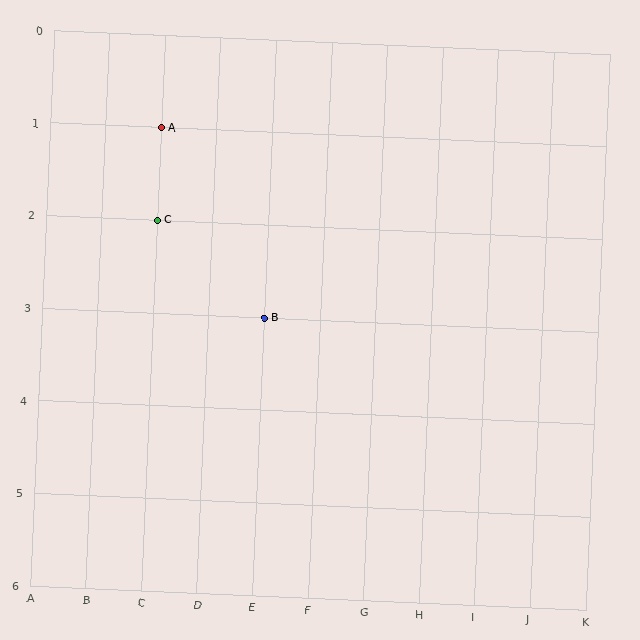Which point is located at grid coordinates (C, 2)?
Point C is at (C, 2).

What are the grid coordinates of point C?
Point C is at grid coordinates (C, 2).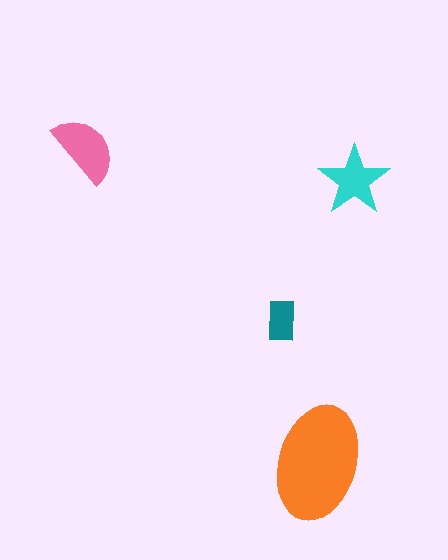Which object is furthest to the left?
The pink semicircle is leftmost.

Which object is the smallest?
The teal rectangle.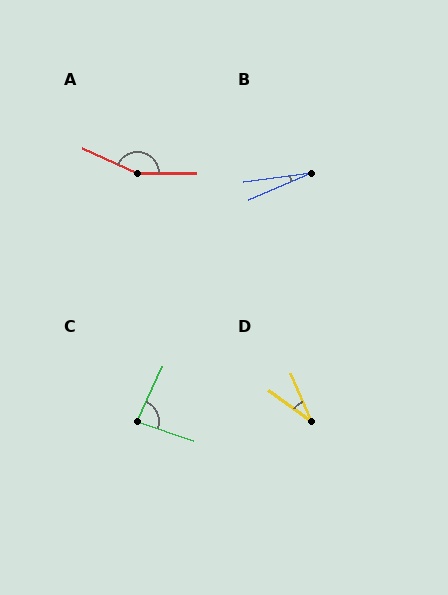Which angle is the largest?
A, at approximately 155 degrees.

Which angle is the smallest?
B, at approximately 16 degrees.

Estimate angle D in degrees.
Approximately 30 degrees.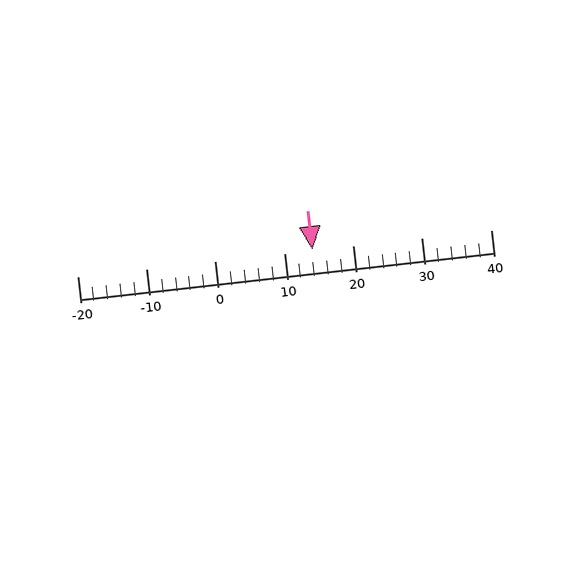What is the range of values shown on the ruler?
The ruler shows values from -20 to 40.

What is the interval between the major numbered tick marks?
The major tick marks are spaced 10 units apart.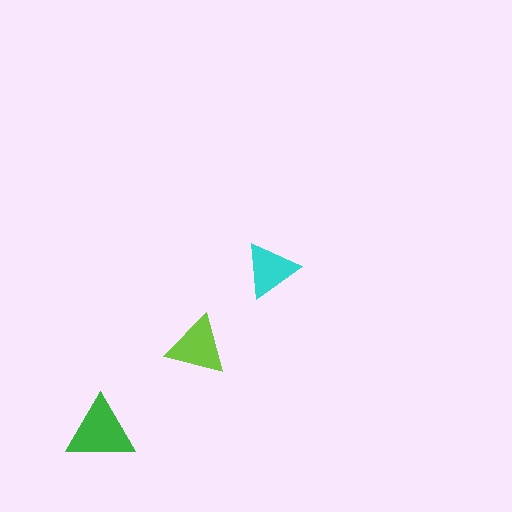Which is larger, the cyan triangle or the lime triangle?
The lime one.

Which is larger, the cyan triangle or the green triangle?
The green one.